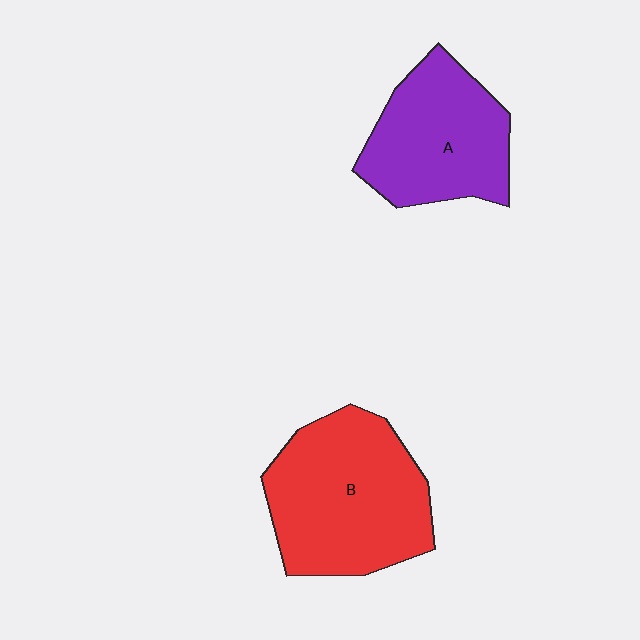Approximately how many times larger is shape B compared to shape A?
Approximately 1.3 times.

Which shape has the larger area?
Shape B (red).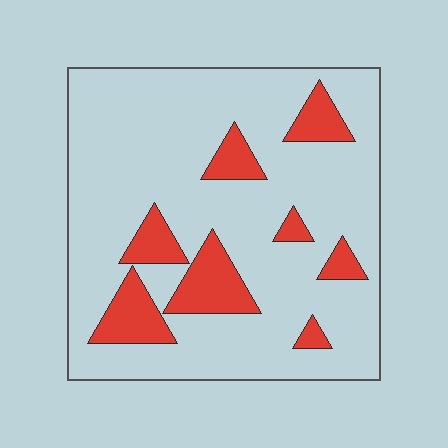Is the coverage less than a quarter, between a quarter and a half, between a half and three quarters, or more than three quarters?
Less than a quarter.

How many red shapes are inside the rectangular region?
8.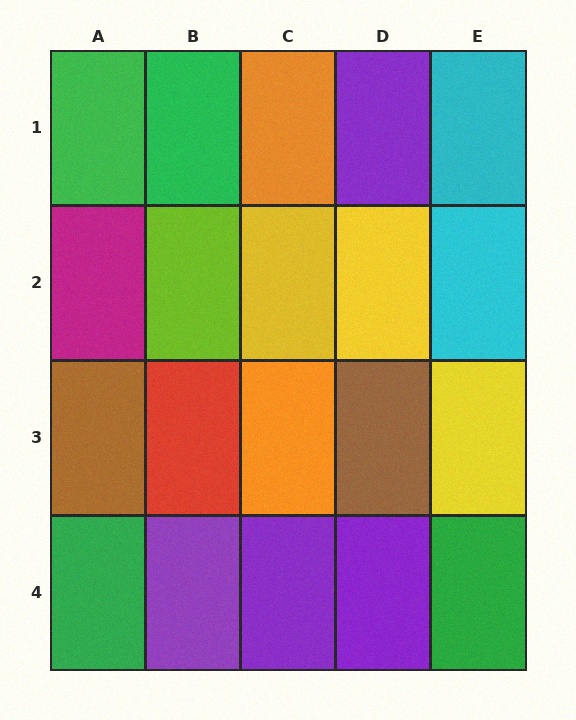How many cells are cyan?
2 cells are cyan.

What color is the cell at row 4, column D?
Purple.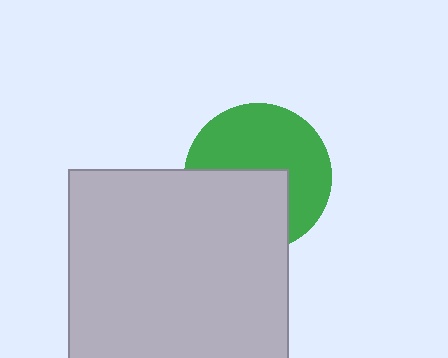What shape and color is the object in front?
The object in front is a light gray square.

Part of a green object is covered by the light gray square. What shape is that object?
It is a circle.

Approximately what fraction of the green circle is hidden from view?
Roughly 43% of the green circle is hidden behind the light gray square.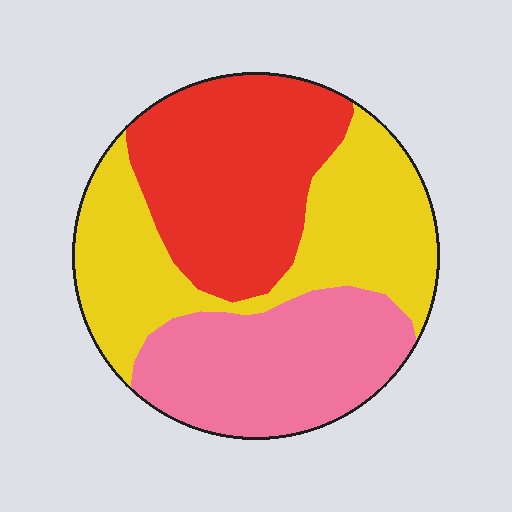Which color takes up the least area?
Pink, at roughly 30%.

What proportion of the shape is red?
Red covers roughly 35% of the shape.